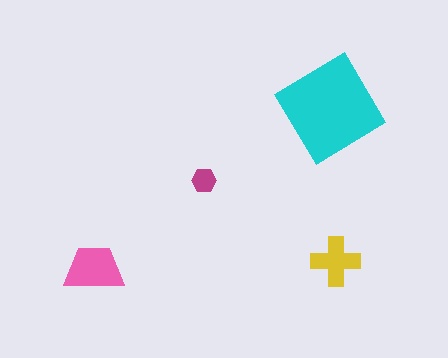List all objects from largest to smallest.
The cyan diamond, the pink trapezoid, the yellow cross, the magenta hexagon.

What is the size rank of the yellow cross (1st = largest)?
3rd.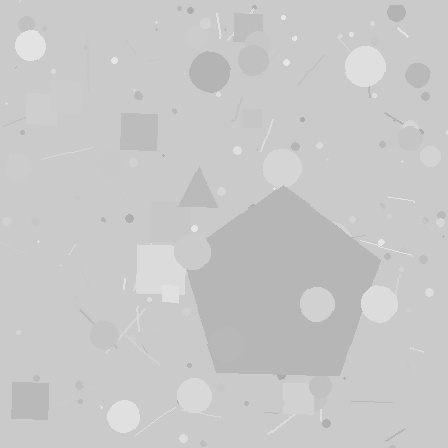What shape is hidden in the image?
A pentagon is hidden in the image.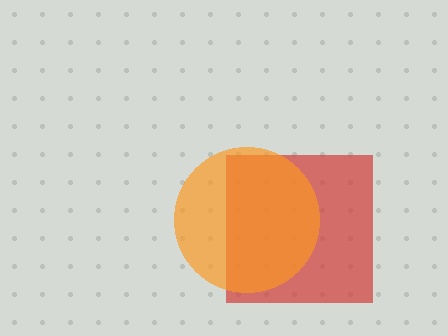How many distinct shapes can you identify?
There are 2 distinct shapes: a red square, an orange circle.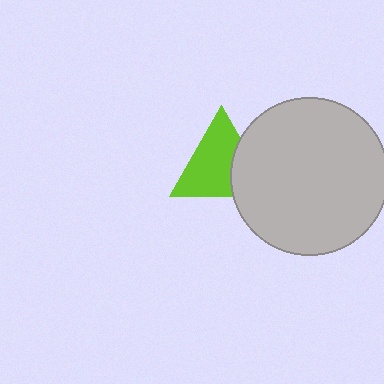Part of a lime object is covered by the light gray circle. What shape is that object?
It is a triangle.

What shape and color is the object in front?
The object in front is a light gray circle.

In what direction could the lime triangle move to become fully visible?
The lime triangle could move left. That would shift it out from behind the light gray circle entirely.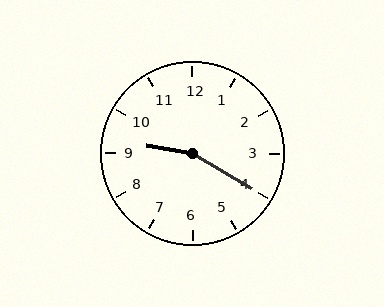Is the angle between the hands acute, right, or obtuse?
It is obtuse.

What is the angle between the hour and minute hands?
Approximately 160 degrees.